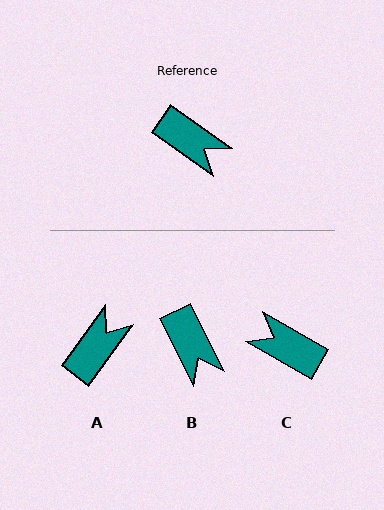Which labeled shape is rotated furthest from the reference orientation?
C, about 174 degrees away.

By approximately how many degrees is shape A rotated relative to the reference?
Approximately 89 degrees counter-clockwise.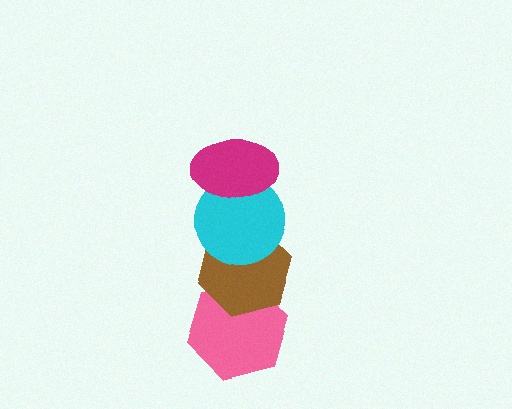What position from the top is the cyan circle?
The cyan circle is 2nd from the top.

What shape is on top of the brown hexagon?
The cyan circle is on top of the brown hexagon.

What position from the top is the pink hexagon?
The pink hexagon is 4th from the top.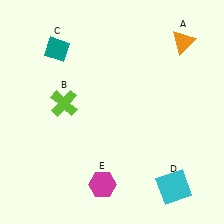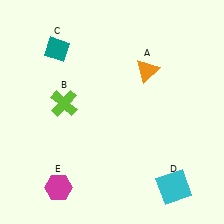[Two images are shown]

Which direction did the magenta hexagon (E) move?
The magenta hexagon (E) moved left.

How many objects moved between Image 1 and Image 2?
2 objects moved between the two images.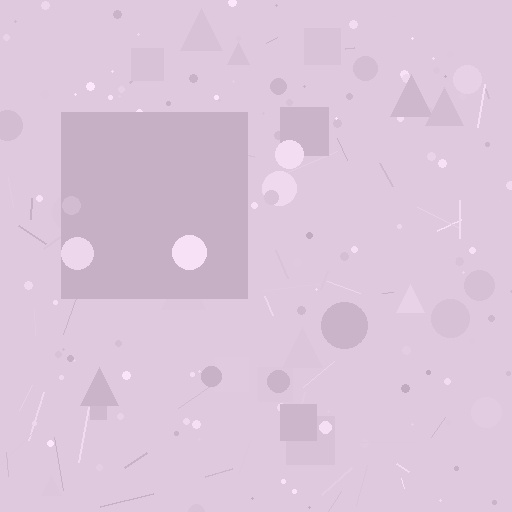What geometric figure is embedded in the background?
A square is embedded in the background.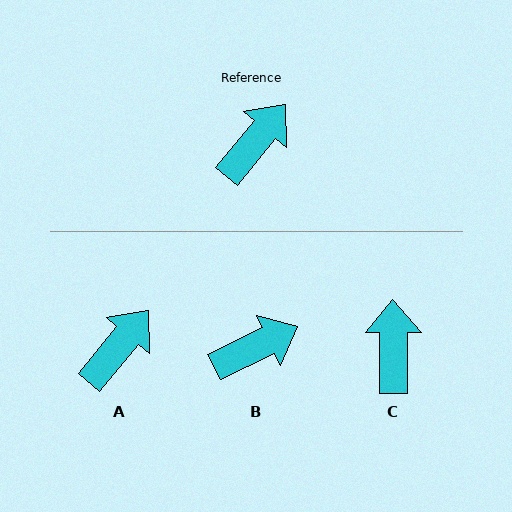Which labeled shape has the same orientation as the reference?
A.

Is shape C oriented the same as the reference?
No, it is off by about 40 degrees.